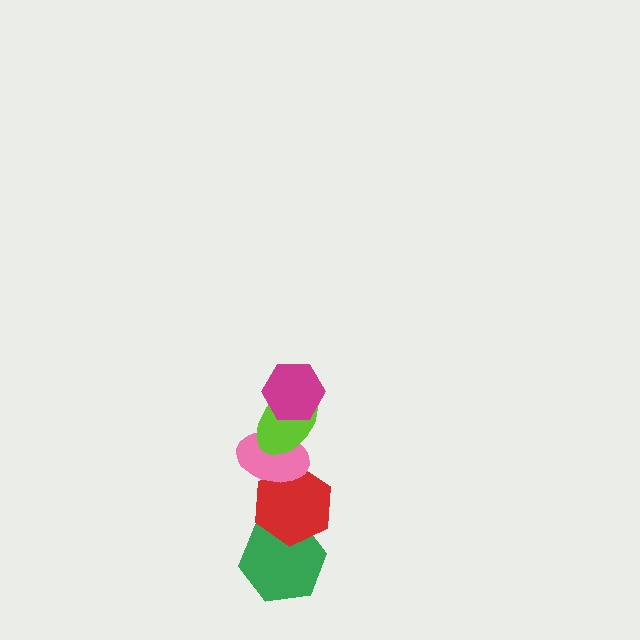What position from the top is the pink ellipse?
The pink ellipse is 3rd from the top.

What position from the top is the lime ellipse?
The lime ellipse is 2nd from the top.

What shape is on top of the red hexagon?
The pink ellipse is on top of the red hexagon.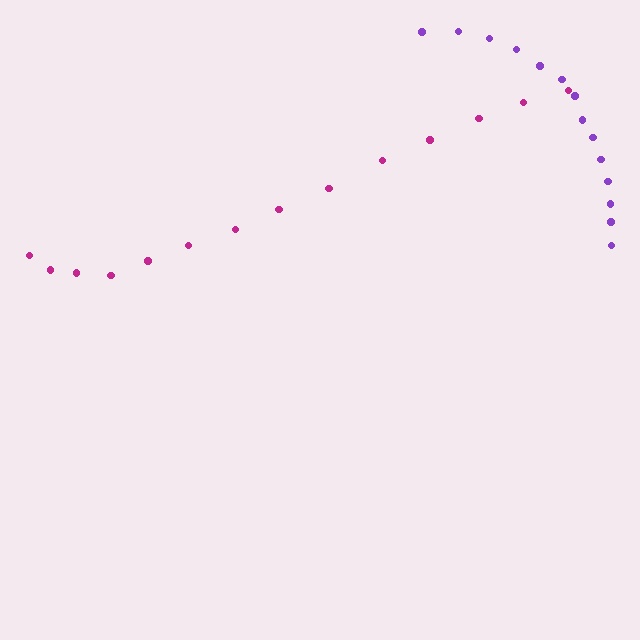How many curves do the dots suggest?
There are 2 distinct paths.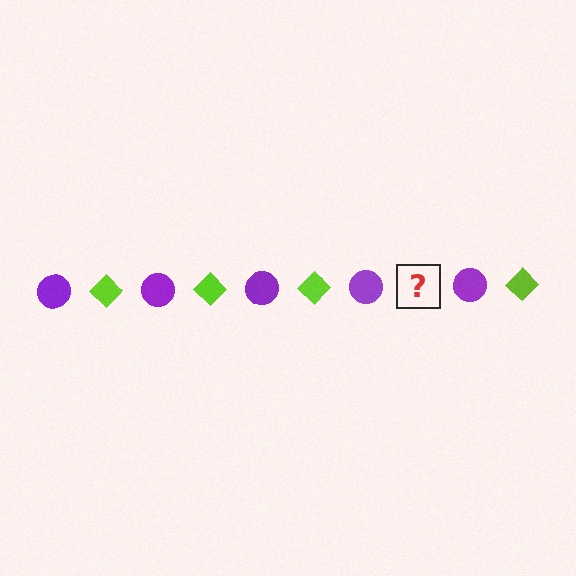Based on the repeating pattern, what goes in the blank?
The blank should be a lime diamond.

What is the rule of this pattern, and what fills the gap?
The rule is that the pattern alternates between purple circle and lime diamond. The gap should be filled with a lime diamond.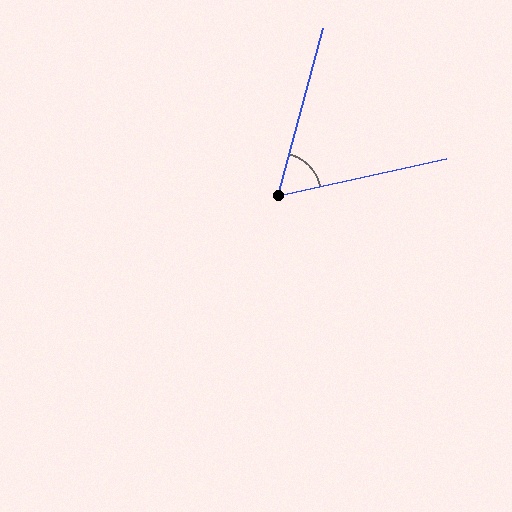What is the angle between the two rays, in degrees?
Approximately 63 degrees.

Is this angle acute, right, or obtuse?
It is acute.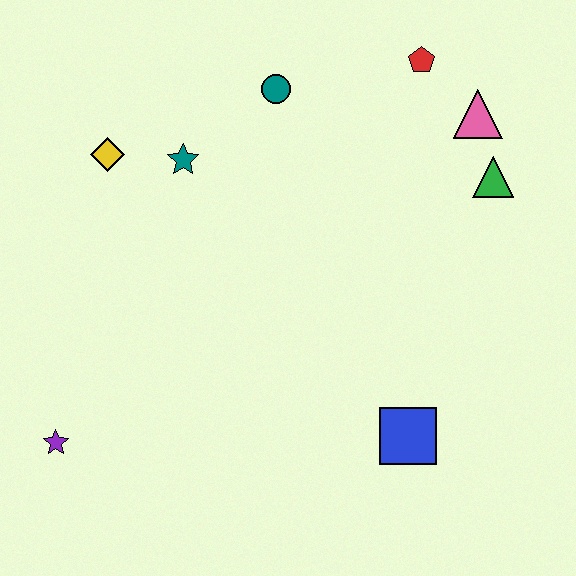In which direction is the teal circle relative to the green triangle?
The teal circle is to the left of the green triangle.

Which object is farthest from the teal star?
The blue square is farthest from the teal star.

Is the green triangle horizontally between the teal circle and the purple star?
No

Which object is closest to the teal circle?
The teal star is closest to the teal circle.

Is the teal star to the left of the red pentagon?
Yes